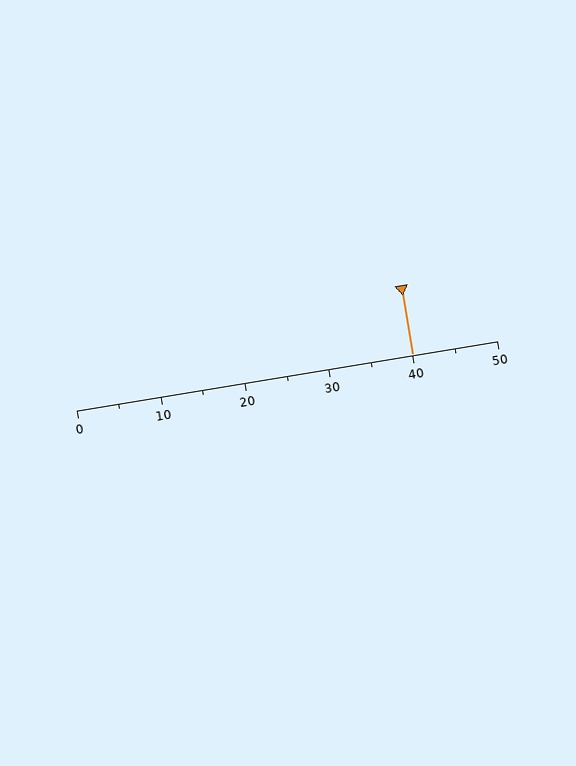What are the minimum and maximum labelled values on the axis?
The axis runs from 0 to 50.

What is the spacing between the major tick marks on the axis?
The major ticks are spaced 10 apart.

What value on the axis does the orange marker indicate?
The marker indicates approximately 40.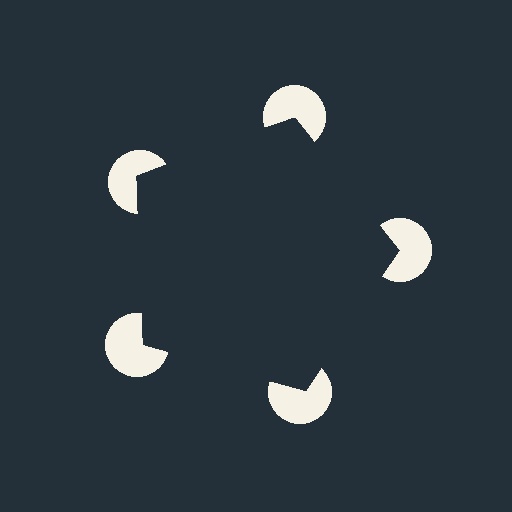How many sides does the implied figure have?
5 sides.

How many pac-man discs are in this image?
There are 5 — one at each vertex of the illusory pentagon.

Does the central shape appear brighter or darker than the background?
It typically appears slightly darker than the background, even though no actual brightness change is drawn.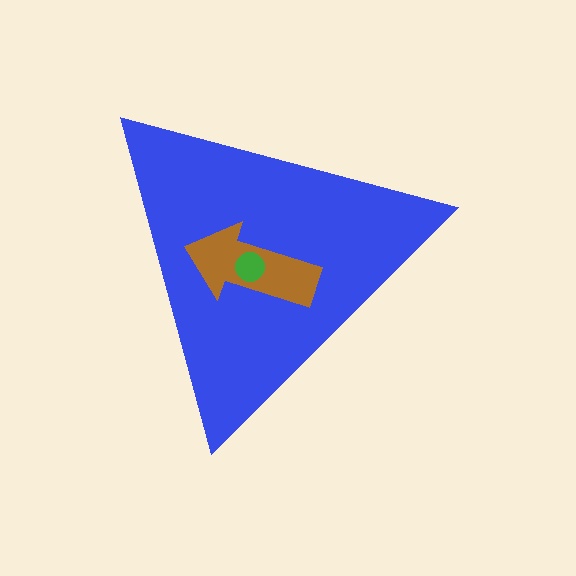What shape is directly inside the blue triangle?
The brown arrow.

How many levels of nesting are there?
3.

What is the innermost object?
The green circle.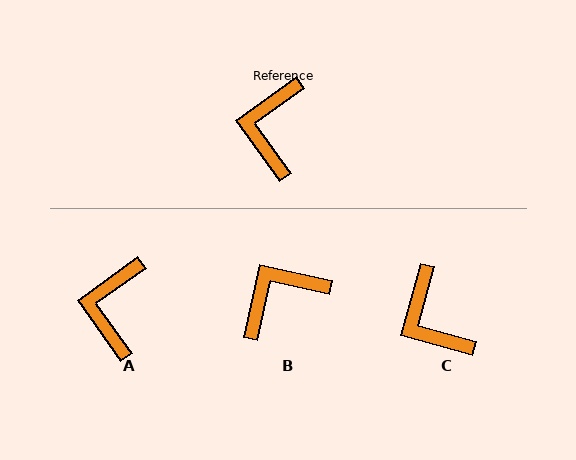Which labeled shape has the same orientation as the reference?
A.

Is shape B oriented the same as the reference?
No, it is off by about 48 degrees.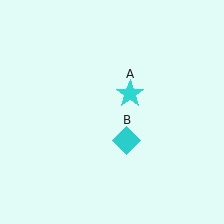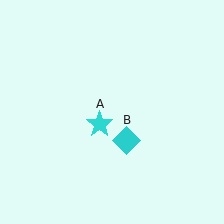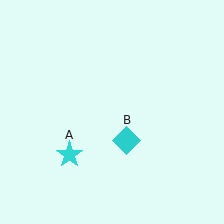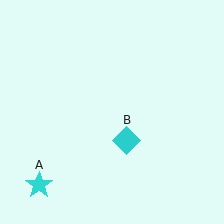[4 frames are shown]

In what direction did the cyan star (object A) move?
The cyan star (object A) moved down and to the left.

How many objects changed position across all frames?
1 object changed position: cyan star (object A).